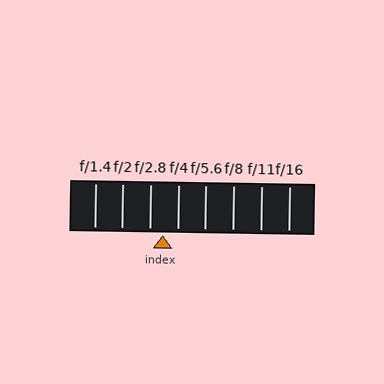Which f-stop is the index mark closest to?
The index mark is closest to f/2.8.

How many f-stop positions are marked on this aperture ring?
There are 8 f-stop positions marked.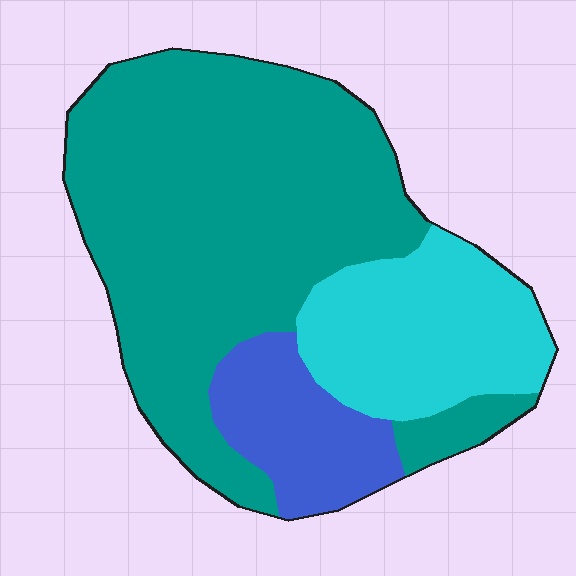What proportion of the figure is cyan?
Cyan takes up about one quarter (1/4) of the figure.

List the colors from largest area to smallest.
From largest to smallest: teal, cyan, blue.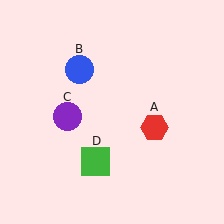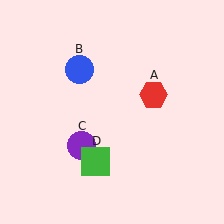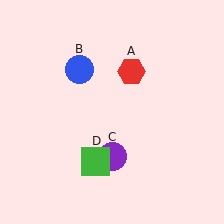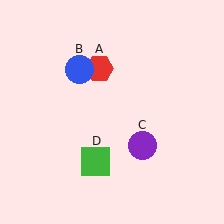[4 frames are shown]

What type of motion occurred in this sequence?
The red hexagon (object A), purple circle (object C) rotated counterclockwise around the center of the scene.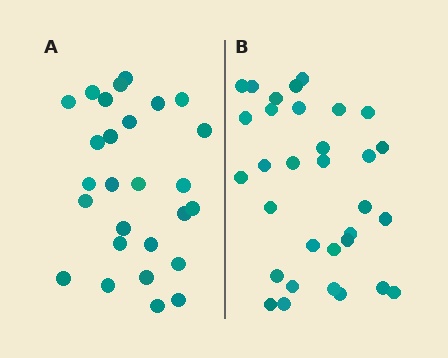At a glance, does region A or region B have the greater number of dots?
Region B (the right region) has more dots.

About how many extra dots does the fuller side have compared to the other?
Region B has about 5 more dots than region A.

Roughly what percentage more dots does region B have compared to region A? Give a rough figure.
About 20% more.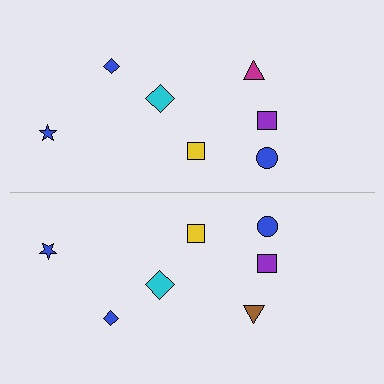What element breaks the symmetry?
The brown triangle on the bottom side breaks the symmetry — its mirror counterpart is magenta.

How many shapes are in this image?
There are 14 shapes in this image.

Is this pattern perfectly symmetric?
No, the pattern is not perfectly symmetric. The brown triangle on the bottom side breaks the symmetry — its mirror counterpart is magenta.